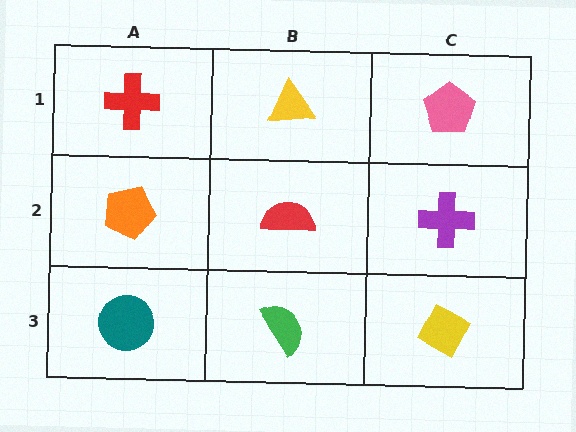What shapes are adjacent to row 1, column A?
An orange pentagon (row 2, column A), a yellow triangle (row 1, column B).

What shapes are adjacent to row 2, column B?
A yellow triangle (row 1, column B), a green semicircle (row 3, column B), an orange pentagon (row 2, column A), a purple cross (row 2, column C).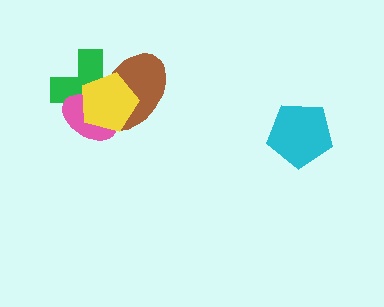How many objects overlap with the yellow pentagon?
3 objects overlap with the yellow pentagon.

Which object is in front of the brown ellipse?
The yellow pentagon is in front of the brown ellipse.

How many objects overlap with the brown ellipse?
3 objects overlap with the brown ellipse.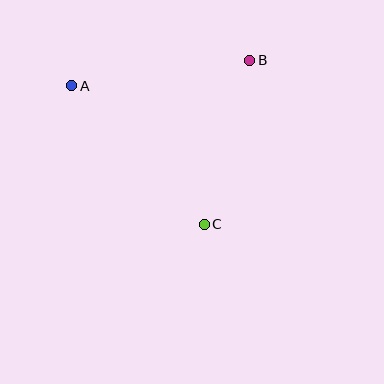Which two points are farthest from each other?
Points A and C are farthest from each other.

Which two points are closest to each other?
Points B and C are closest to each other.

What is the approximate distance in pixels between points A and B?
The distance between A and B is approximately 180 pixels.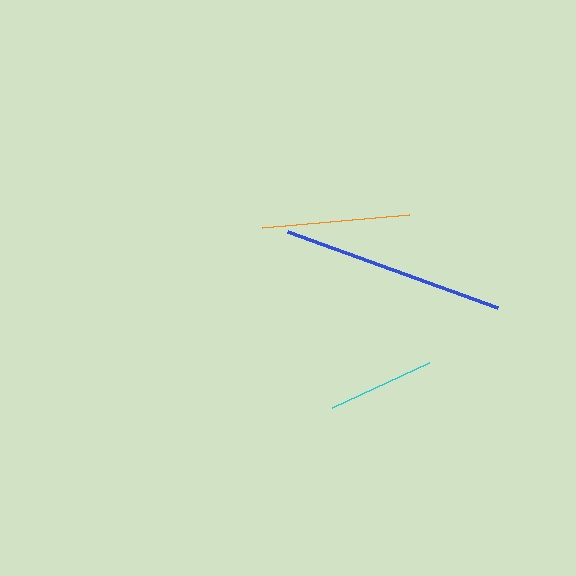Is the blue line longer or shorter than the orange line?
The blue line is longer than the orange line.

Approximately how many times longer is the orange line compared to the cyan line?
The orange line is approximately 1.4 times the length of the cyan line.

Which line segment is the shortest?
The cyan line is the shortest at approximately 107 pixels.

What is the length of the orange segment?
The orange segment is approximately 147 pixels long.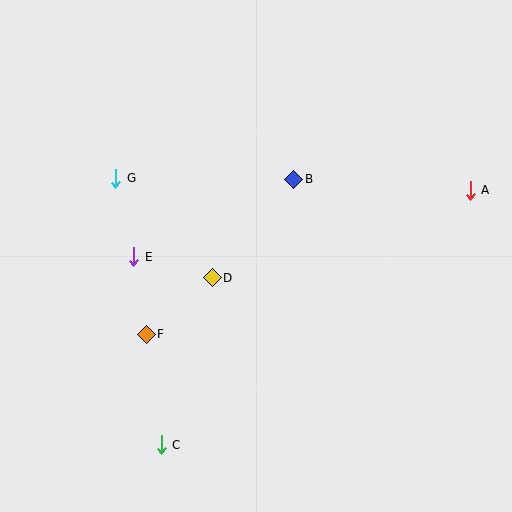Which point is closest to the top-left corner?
Point G is closest to the top-left corner.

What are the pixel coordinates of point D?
Point D is at (212, 278).